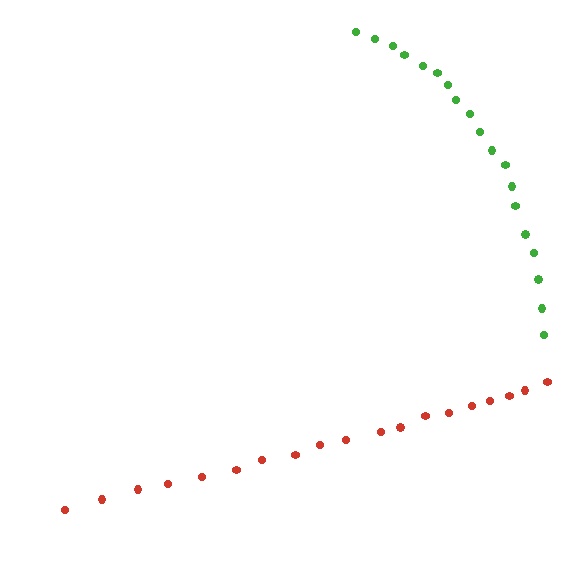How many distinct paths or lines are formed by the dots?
There are 2 distinct paths.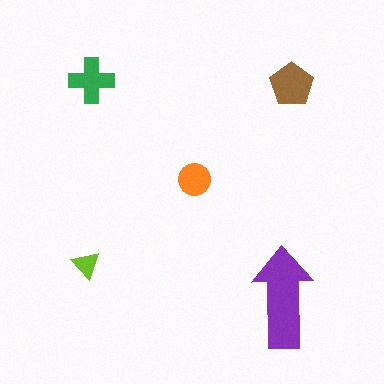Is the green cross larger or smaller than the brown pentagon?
Smaller.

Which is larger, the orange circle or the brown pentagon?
The brown pentagon.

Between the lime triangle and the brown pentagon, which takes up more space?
The brown pentagon.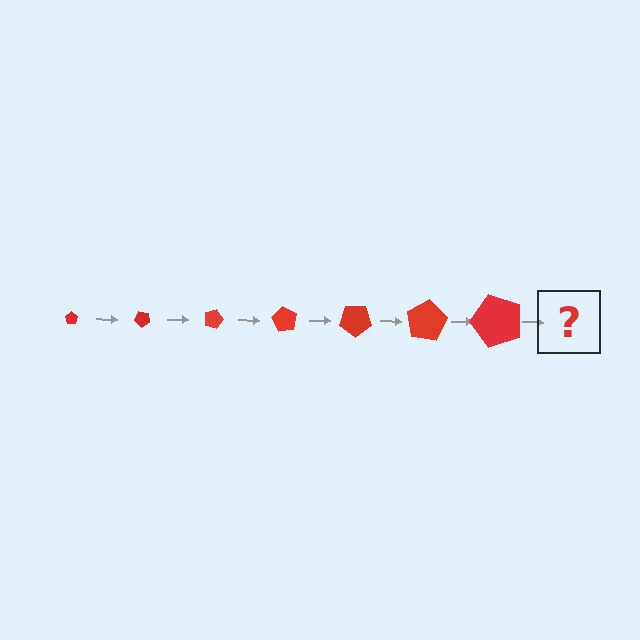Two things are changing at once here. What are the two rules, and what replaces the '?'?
The two rules are that the pentagon grows larger each step and it rotates 45 degrees each step. The '?' should be a pentagon, larger than the previous one and rotated 315 degrees from the start.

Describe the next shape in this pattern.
It should be a pentagon, larger than the previous one and rotated 315 degrees from the start.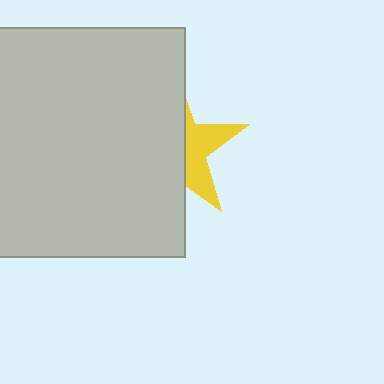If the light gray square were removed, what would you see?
You would see the complete yellow star.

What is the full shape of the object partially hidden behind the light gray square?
The partially hidden object is a yellow star.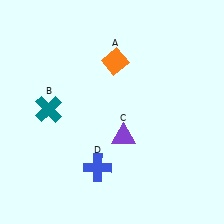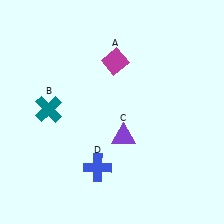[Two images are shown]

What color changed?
The diamond (A) changed from orange in Image 1 to magenta in Image 2.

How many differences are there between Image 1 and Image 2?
There is 1 difference between the two images.